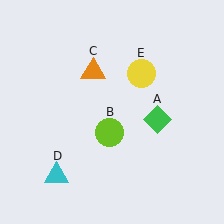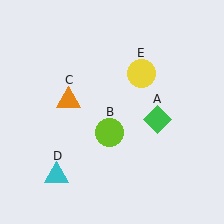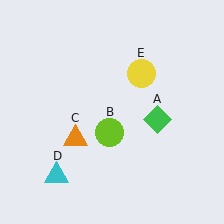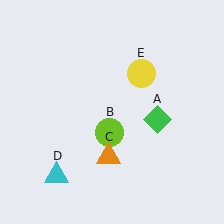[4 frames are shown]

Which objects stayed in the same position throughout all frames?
Green diamond (object A) and lime circle (object B) and cyan triangle (object D) and yellow circle (object E) remained stationary.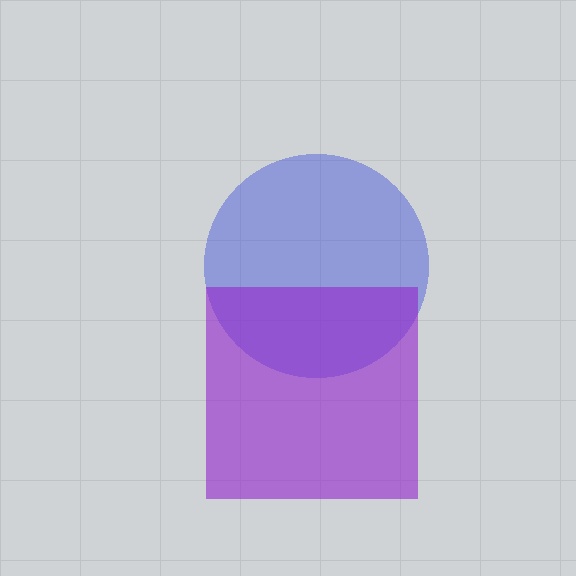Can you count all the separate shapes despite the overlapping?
Yes, there are 2 separate shapes.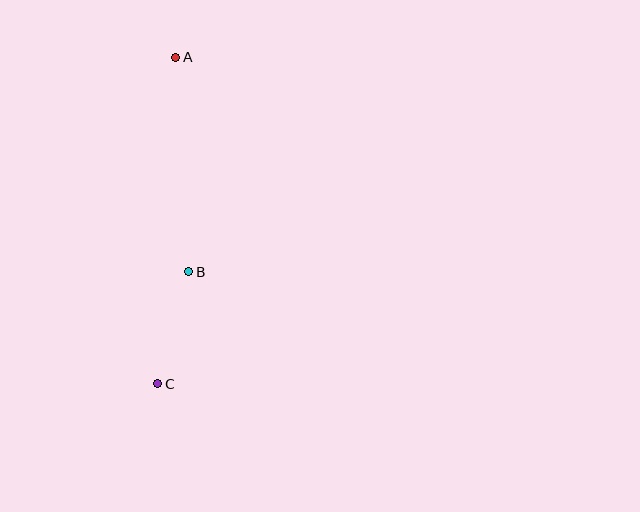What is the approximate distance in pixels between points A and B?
The distance between A and B is approximately 215 pixels.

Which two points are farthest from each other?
Points A and C are farthest from each other.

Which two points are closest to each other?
Points B and C are closest to each other.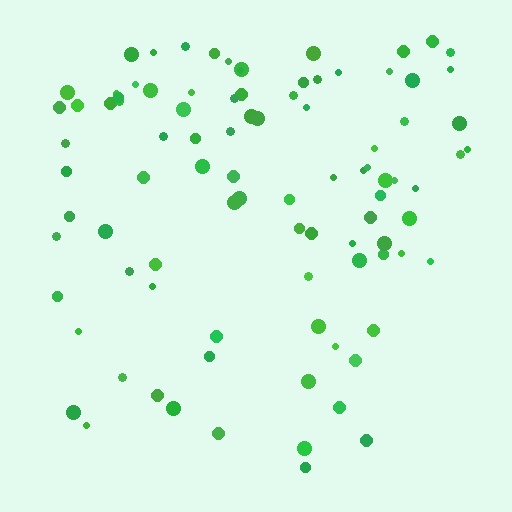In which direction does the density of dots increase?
From bottom to top, with the top side densest.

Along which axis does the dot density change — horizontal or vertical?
Vertical.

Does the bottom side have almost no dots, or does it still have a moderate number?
Still a moderate number, just noticeably fewer than the top.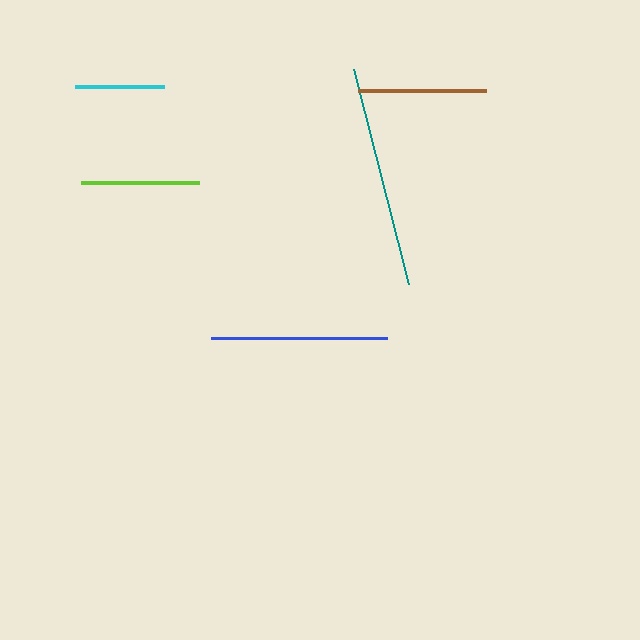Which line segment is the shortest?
The cyan line is the shortest at approximately 89 pixels.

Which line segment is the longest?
The teal line is the longest at approximately 222 pixels.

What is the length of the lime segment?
The lime segment is approximately 117 pixels long.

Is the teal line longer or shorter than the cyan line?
The teal line is longer than the cyan line.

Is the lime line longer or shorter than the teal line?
The teal line is longer than the lime line.